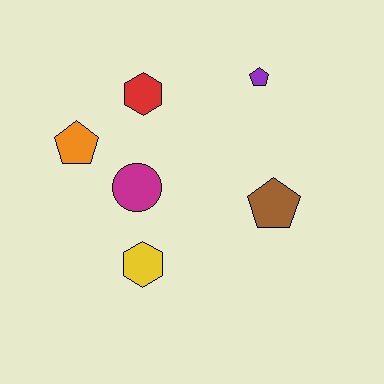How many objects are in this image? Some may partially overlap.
There are 6 objects.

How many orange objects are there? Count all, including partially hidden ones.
There is 1 orange object.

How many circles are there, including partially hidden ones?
There is 1 circle.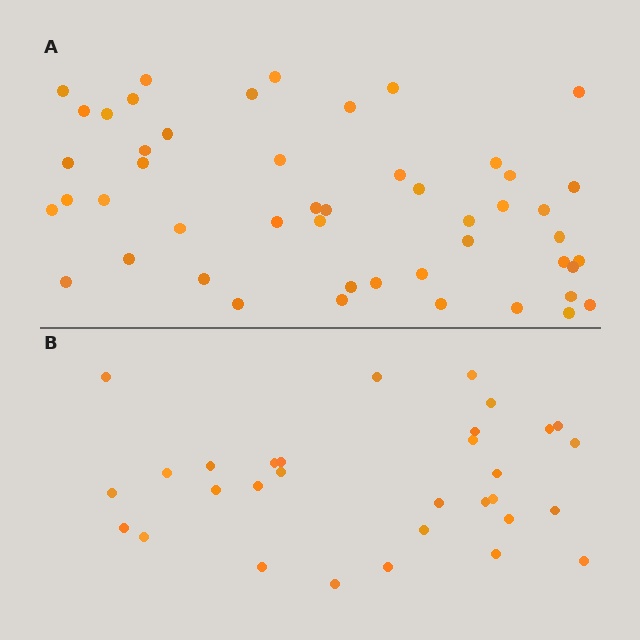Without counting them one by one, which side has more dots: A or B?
Region A (the top region) has more dots.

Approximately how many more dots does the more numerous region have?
Region A has approximately 20 more dots than region B.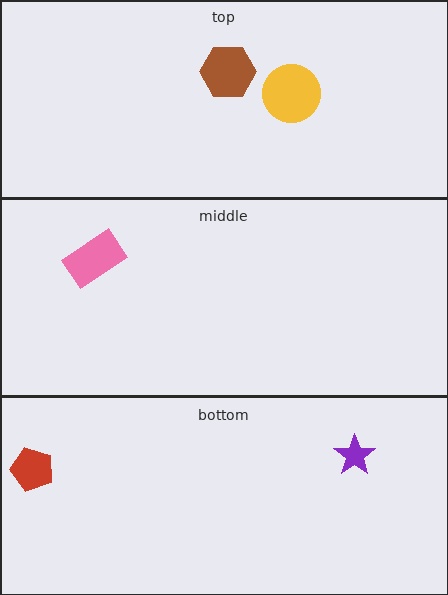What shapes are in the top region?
The brown hexagon, the yellow circle.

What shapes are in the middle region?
The pink rectangle.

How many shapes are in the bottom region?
2.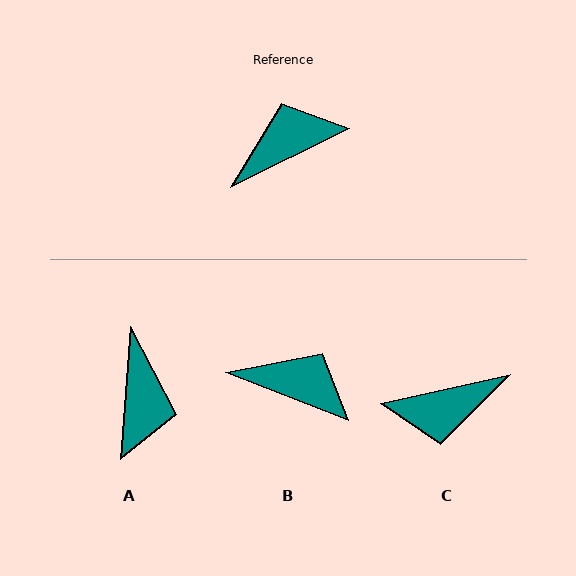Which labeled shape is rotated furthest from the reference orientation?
C, about 166 degrees away.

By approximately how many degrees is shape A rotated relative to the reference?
Approximately 121 degrees clockwise.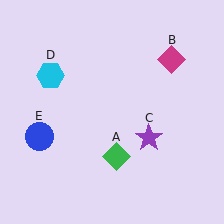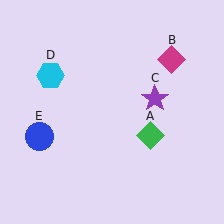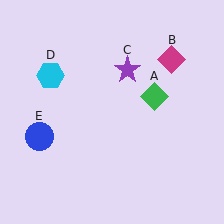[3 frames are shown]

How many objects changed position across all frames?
2 objects changed position: green diamond (object A), purple star (object C).